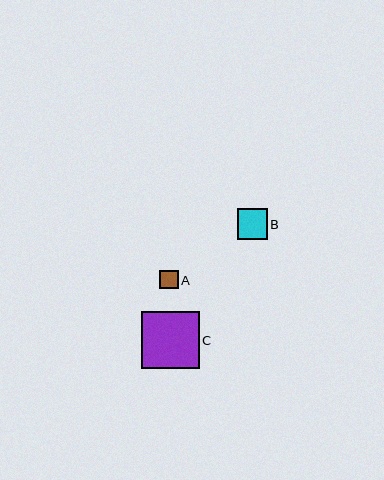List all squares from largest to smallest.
From largest to smallest: C, B, A.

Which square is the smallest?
Square A is the smallest with a size of approximately 18 pixels.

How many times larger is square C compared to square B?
Square C is approximately 1.9 times the size of square B.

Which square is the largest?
Square C is the largest with a size of approximately 58 pixels.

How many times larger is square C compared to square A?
Square C is approximately 3.1 times the size of square A.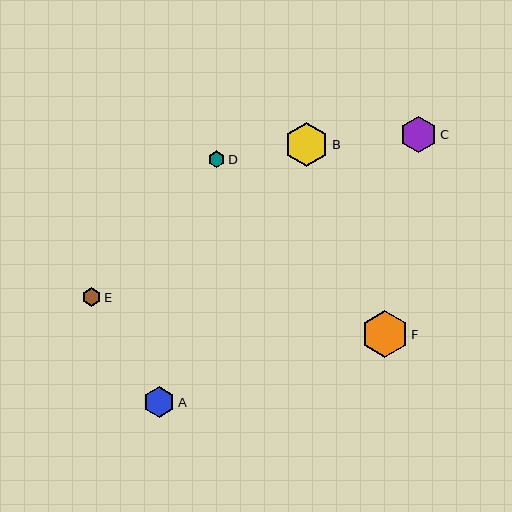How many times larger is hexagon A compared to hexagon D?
Hexagon A is approximately 1.9 times the size of hexagon D.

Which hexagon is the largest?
Hexagon F is the largest with a size of approximately 47 pixels.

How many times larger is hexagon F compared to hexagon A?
Hexagon F is approximately 1.5 times the size of hexagon A.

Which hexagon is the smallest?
Hexagon D is the smallest with a size of approximately 17 pixels.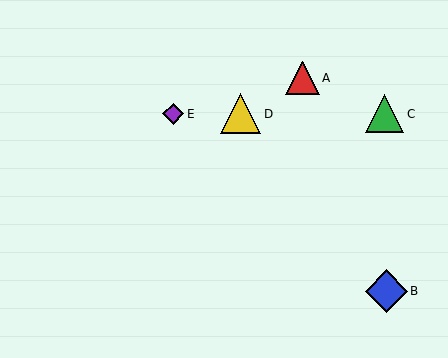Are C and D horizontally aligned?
Yes, both are at y≈114.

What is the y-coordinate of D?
Object D is at y≈114.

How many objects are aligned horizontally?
3 objects (C, D, E) are aligned horizontally.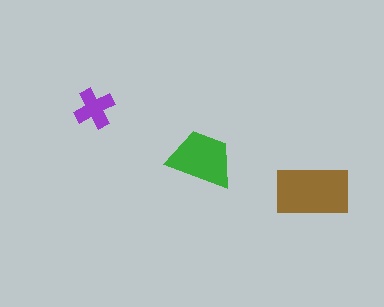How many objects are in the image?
There are 3 objects in the image.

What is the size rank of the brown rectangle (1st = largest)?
1st.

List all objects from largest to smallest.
The brown rectangle, the green trapezoid, the purple cross.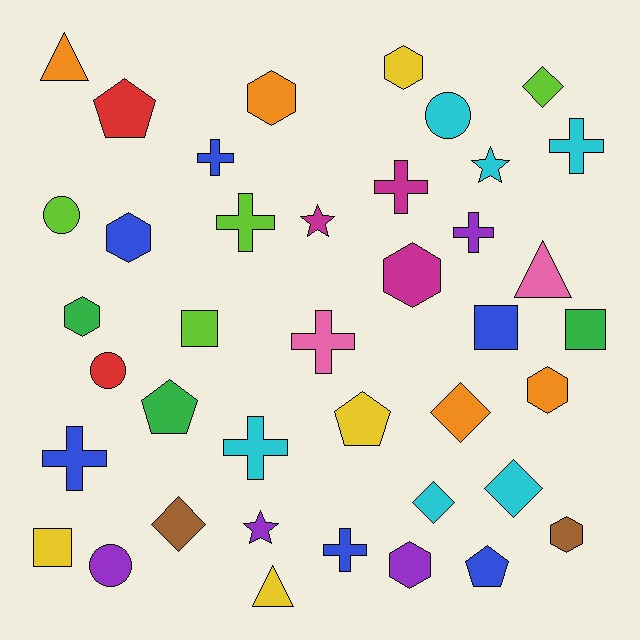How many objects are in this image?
There are 40 objects.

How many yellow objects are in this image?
There are 4 yellow objects.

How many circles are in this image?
There are 4 circles.